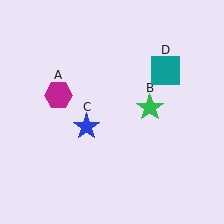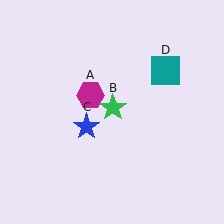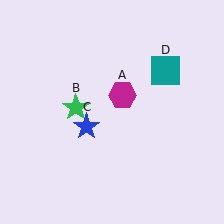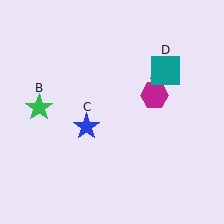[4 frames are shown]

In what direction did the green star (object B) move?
The green star (object B) moved left.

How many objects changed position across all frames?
2 objects changed position: magenta hexagon (object A), green star (object B).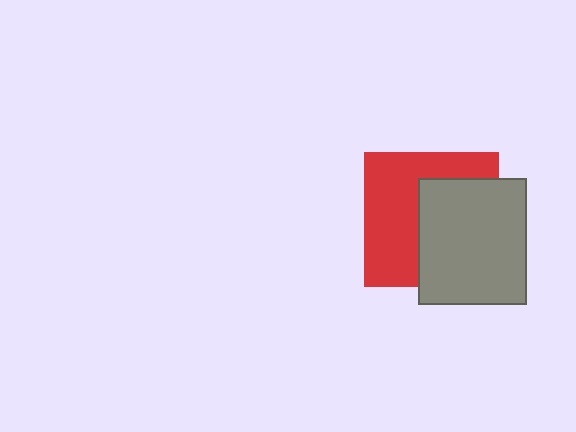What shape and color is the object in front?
The object in front is a gray rectangle.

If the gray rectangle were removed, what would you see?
You would see the complete red square.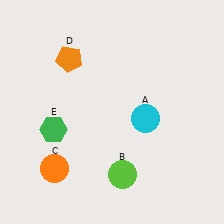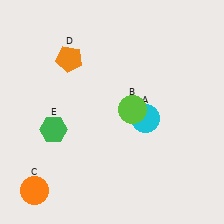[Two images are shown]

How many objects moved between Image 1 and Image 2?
2 objects moved between the two images.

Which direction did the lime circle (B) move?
The lime circle (B) moved up.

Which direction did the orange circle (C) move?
The orange circle (C) moved down.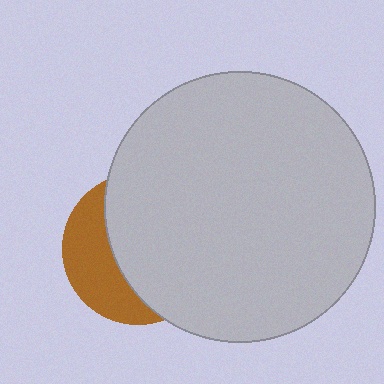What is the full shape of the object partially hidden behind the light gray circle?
The partially hidden object is a brown circle.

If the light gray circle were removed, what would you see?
You would see the complete brown circle.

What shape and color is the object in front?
The object in front is a light gray circle.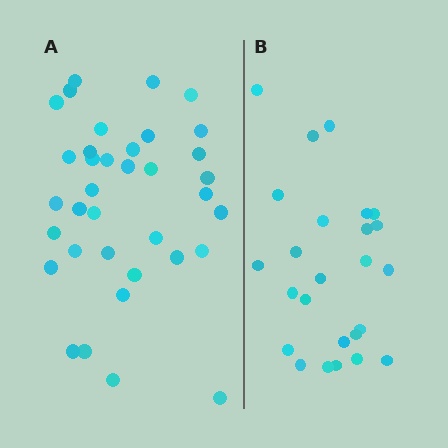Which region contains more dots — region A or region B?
Region A (the left region) has more dots.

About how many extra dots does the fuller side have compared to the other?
Region A has roughly 12 or so more dots than region B.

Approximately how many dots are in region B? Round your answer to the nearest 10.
About 20 dots. (The exact count is 25, which rounds to 20.)